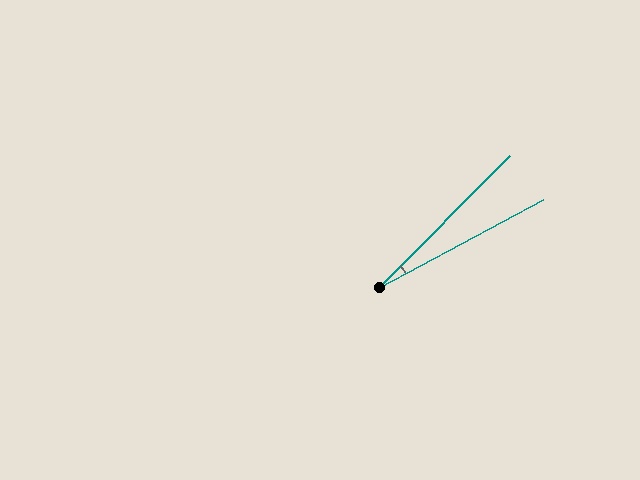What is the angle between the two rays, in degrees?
Approximately 17 degrees.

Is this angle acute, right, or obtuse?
It is acute.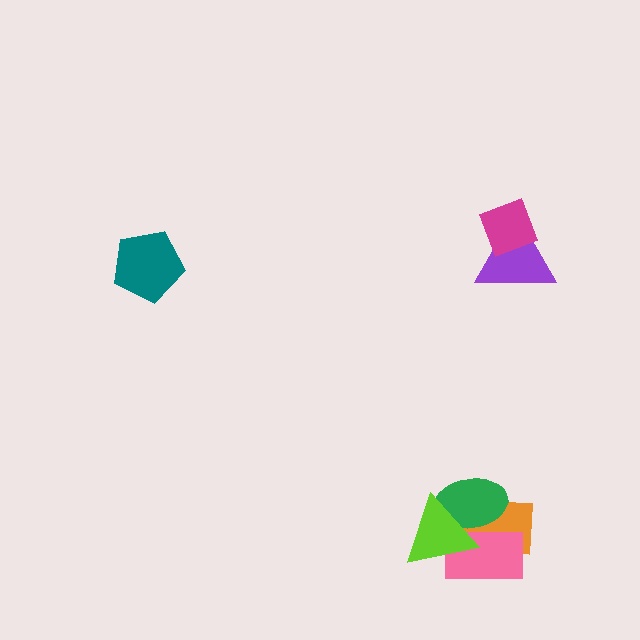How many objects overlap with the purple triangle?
1 object overlaps with the purple triangle.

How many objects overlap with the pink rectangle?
3 objects overlap with the pink rectangle.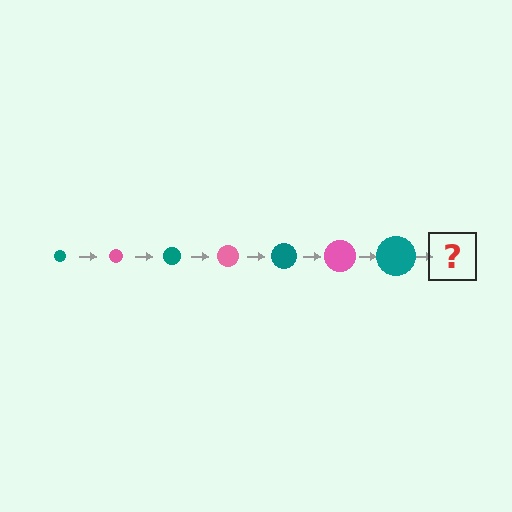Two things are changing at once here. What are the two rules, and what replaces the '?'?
The two rules are that the circle grows larger each step and the color cycles through teal and pink. The '?' should be a pink circle, larger than the previous one.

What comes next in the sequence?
The next element should be a pink circle, larger than the previous one.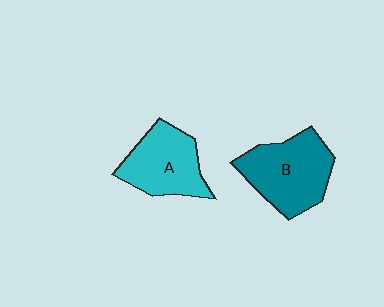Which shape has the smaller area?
Shape A (cyan).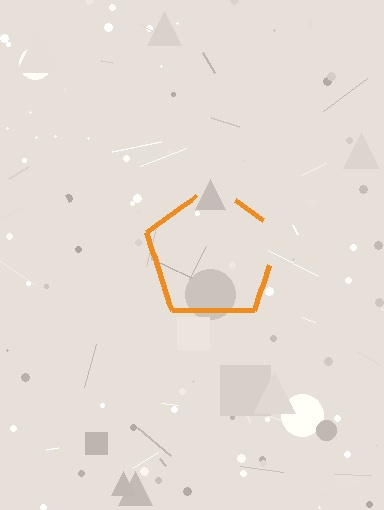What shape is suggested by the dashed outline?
The dashed outline suggests a pentagon.